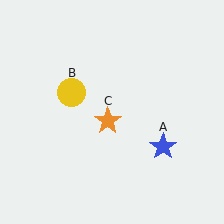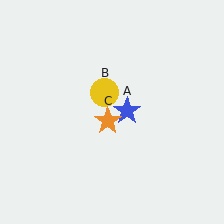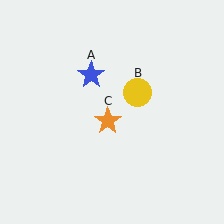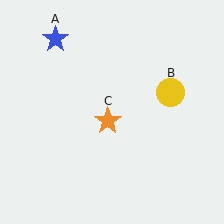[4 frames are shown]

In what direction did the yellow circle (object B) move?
The yellow circle (object B) moved right.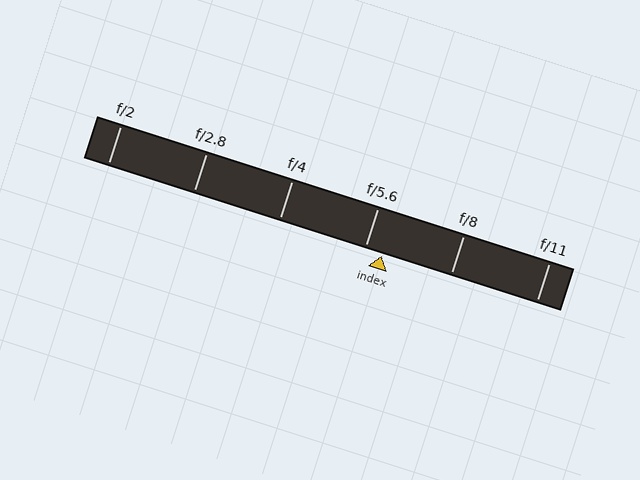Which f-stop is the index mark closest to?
The index mark is closest to f/5.6.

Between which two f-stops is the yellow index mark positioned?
The index mark is between f/5.6 and f/8.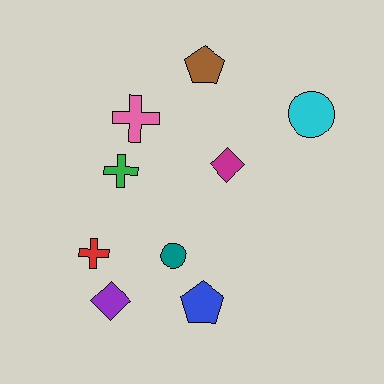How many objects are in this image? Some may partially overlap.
There are 9 objects.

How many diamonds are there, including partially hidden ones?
There are 2 diamonds.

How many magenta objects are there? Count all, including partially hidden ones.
There is 1 magenta object.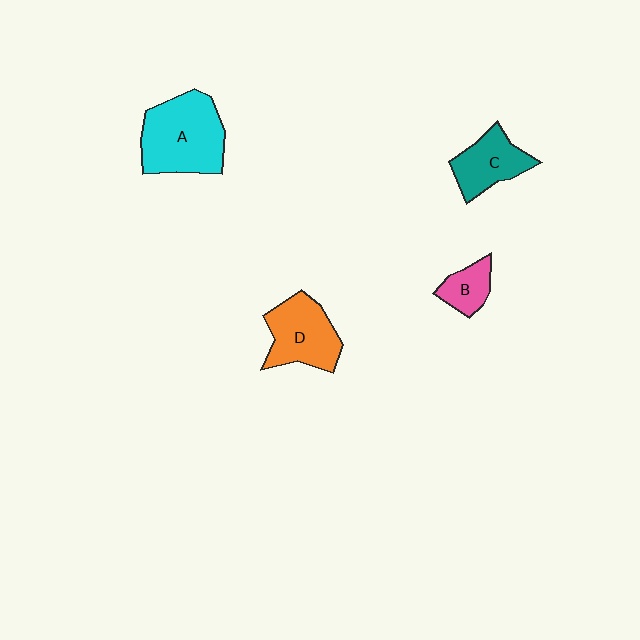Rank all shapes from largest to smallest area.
From largest to smallest: A (cyan), D (orange), C (teal), B (pink).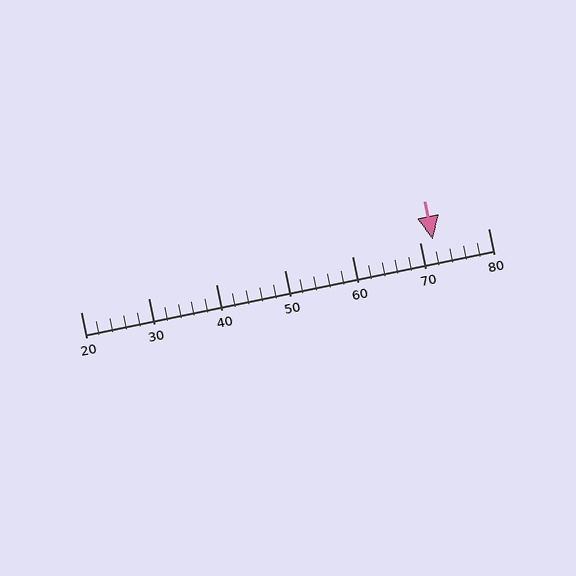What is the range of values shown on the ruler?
The ruler shows values from 20 to 80.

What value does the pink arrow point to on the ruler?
The pink arrow points to approximately 72.